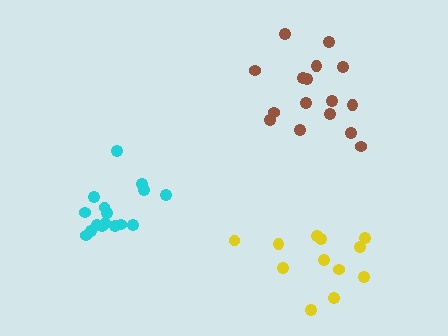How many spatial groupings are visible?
There are 3 spatial groupings.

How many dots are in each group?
Group 1: 16 dots, Group 2: 17 dots, Group 3: 12 dots (45 total).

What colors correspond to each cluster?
The clusters are colored: brown, cyan, yellow.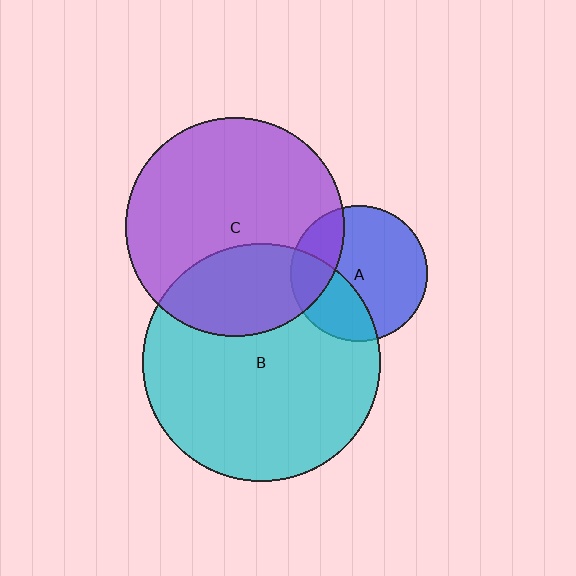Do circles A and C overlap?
Yes.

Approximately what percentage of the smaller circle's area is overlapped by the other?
Approximately 25%.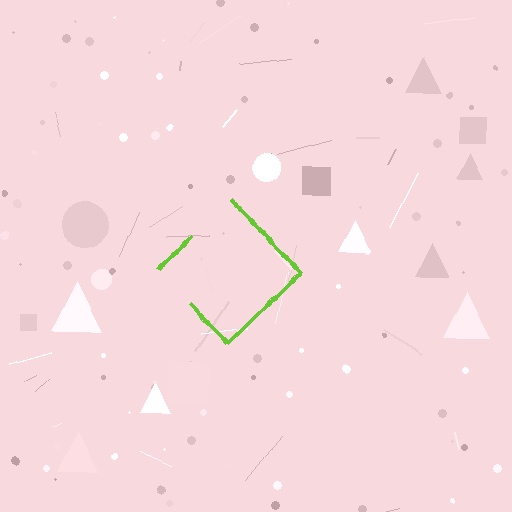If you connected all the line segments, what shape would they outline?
They would outline a diamond.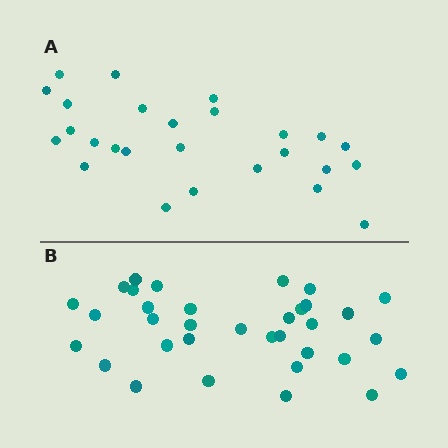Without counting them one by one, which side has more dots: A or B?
Region B (the bottom region) has more dots.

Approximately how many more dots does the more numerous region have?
Region B has roughly 8 or so more dots than region A.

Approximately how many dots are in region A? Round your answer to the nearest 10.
About 30 dots. (The exact count is 26, which rounds to 30.)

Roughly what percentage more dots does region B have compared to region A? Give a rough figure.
About 30% more.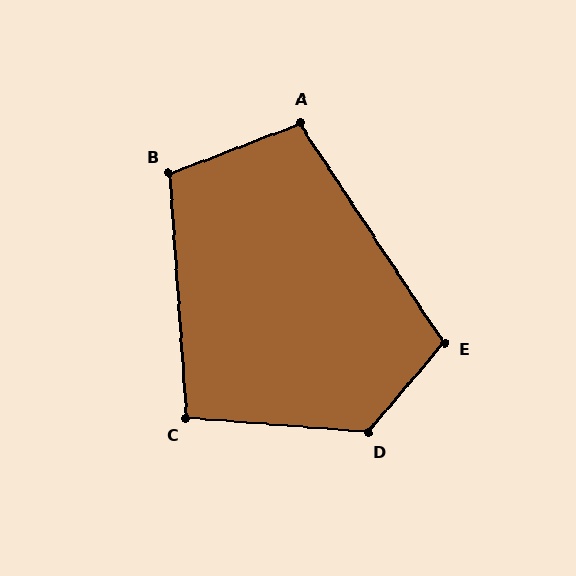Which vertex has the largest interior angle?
D, at approximately 126 degrees.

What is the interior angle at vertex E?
Approximately 107 degrees (obtuse).